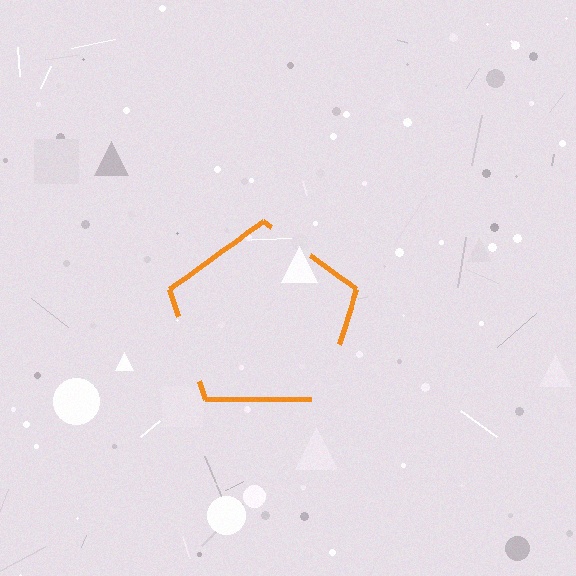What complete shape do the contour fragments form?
The contour fragments form a pentagon.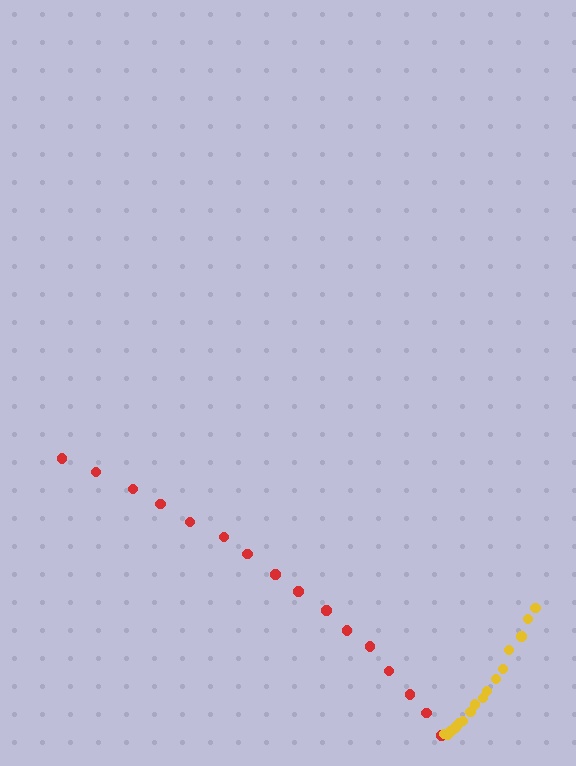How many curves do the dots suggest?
There are 2 distinct paths.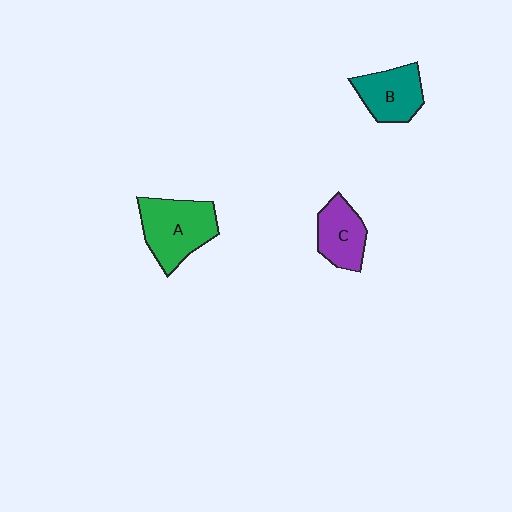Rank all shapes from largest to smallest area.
From largest to smallest: A (green), B (teal), C (purple).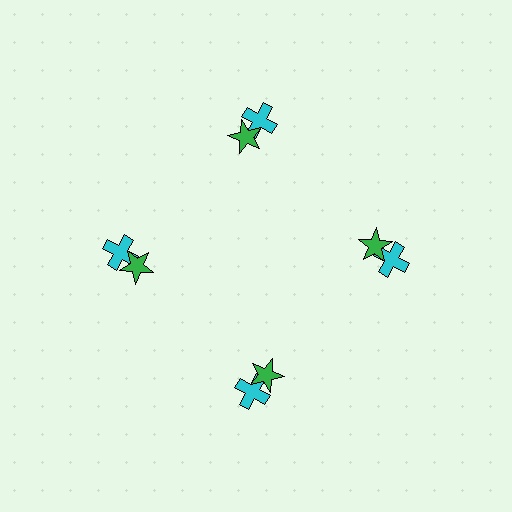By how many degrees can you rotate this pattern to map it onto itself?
The pattern maps onto itself every 90 degrees of rotation.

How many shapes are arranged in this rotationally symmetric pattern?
There are 8 shapes, arranged in 4 groups of 2.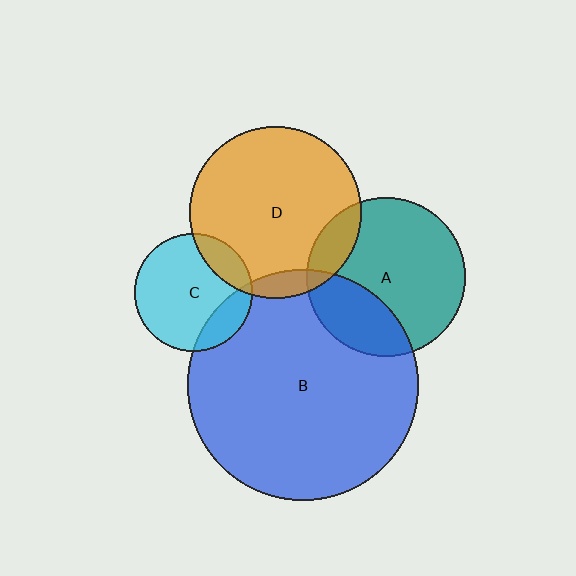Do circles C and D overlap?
Yes.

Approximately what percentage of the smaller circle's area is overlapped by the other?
Approximately 15%.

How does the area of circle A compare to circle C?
Approximately 1.8 times.